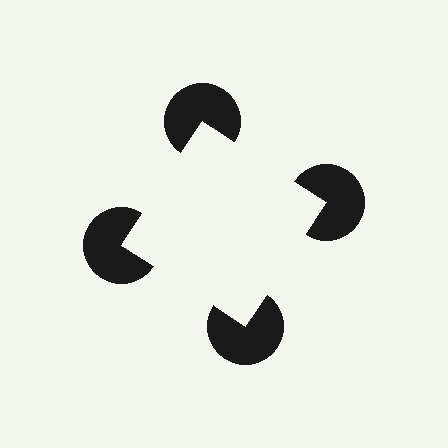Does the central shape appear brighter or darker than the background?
It typically appears slightly brighter than the background, even though no actual brightness change is drawn.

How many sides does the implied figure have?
4 sides.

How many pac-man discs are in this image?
There are 4 — one at each vertex of the illusory square.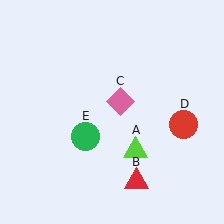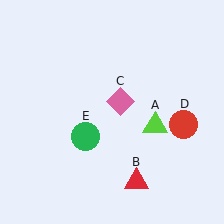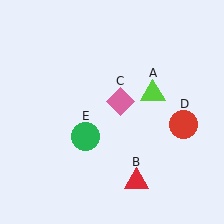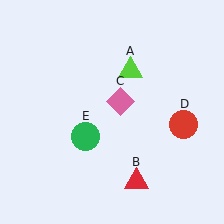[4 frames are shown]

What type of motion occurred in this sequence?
The lime triangle (object A) rotated counterclockwise around the center of the scene.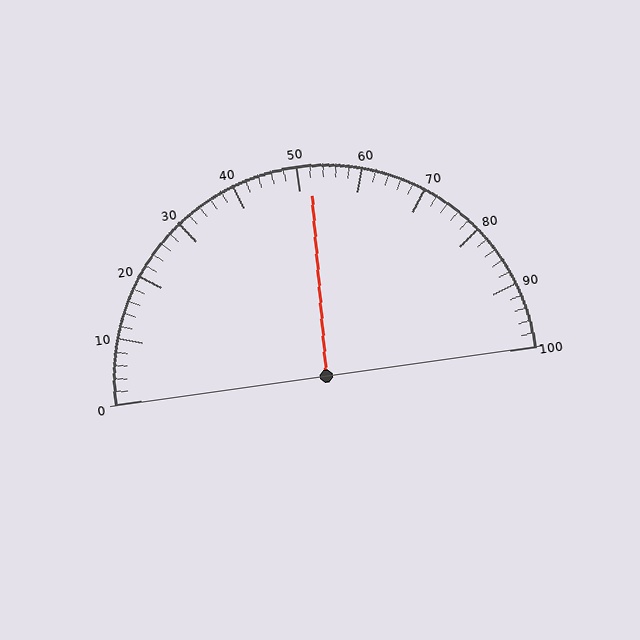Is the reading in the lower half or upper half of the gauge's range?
The reading is in the upper half of the range (0 to 100).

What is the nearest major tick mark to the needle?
The nearest major tick mark is 50.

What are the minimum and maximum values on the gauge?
The gauge ranges from 0 to 100.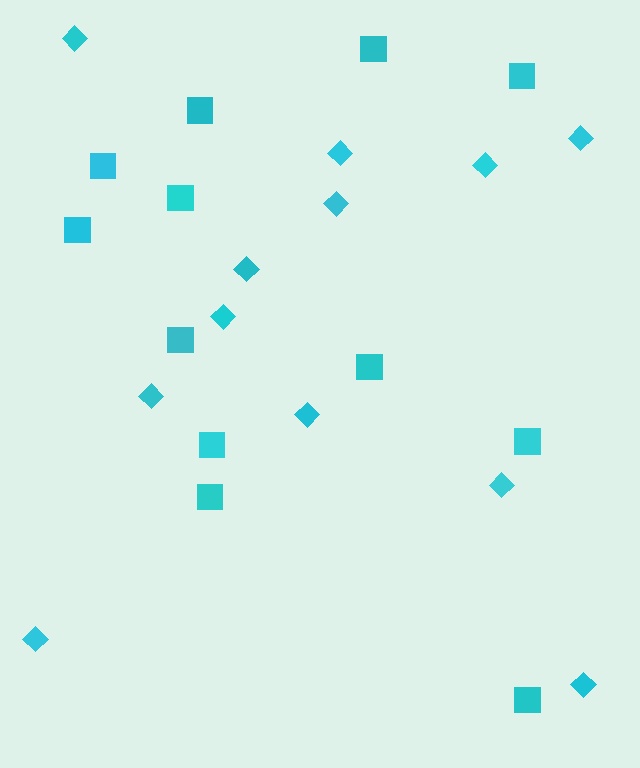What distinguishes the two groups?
There are 2 groups: one group of diamonds (12) and one group of squares (12).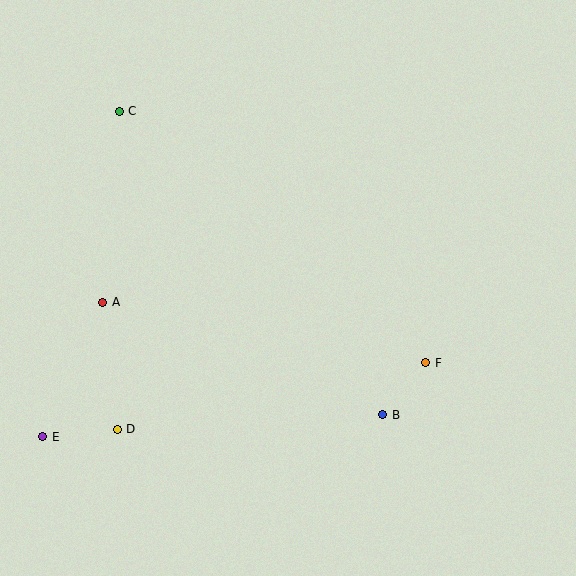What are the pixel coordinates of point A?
Point A is at (103, 302).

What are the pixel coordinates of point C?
Point C is at (119, 111).